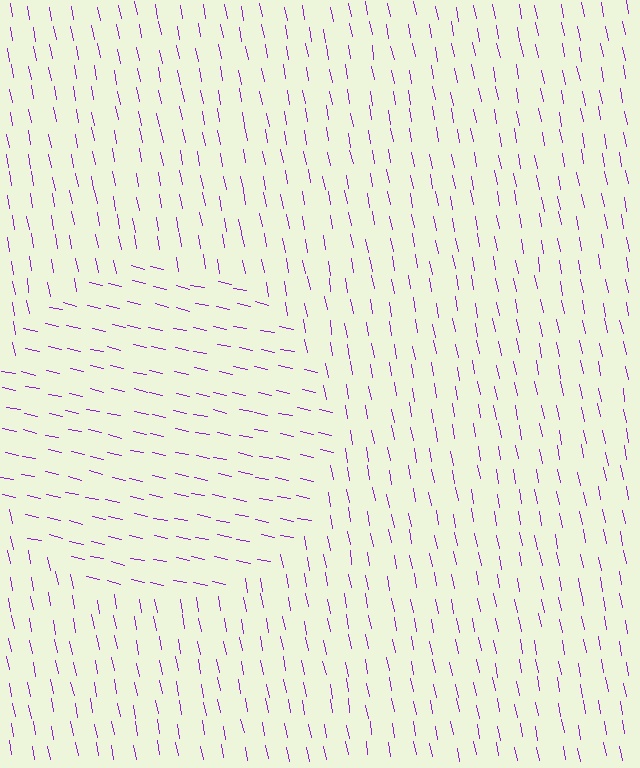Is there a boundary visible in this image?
Yes, there is a texture boundary formed by a change in line orientation.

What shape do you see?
I see a circle.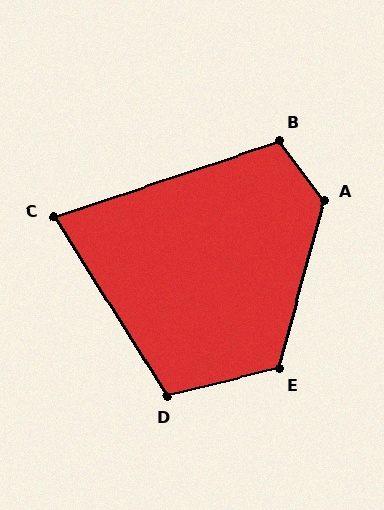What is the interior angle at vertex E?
Approximately 119 degrees (obtuse).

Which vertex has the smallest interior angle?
C, at approximately 76 degrees.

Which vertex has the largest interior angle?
A, at approximately 128 degrees.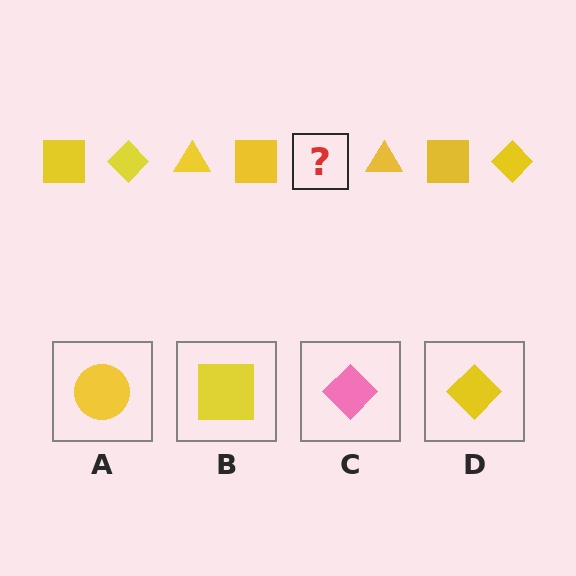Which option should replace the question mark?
Option D.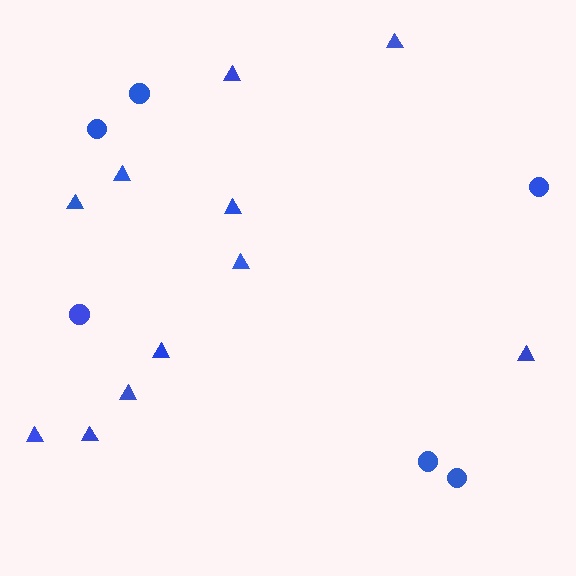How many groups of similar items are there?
There are 2 groups: one group of circles (6) and one group of triangles (11).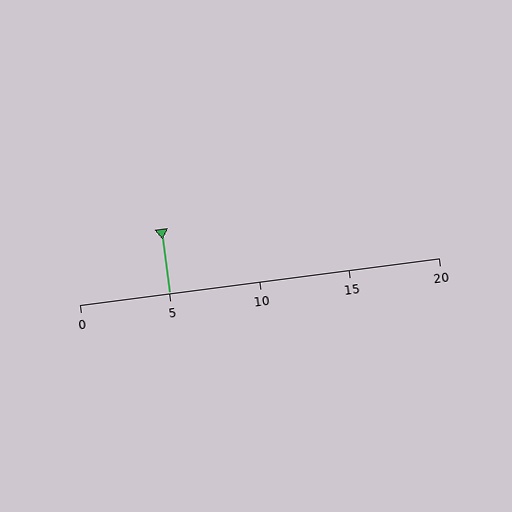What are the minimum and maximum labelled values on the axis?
The axis runs from 0 to 20.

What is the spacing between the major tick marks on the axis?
The major ticks are spaced 5 apart.